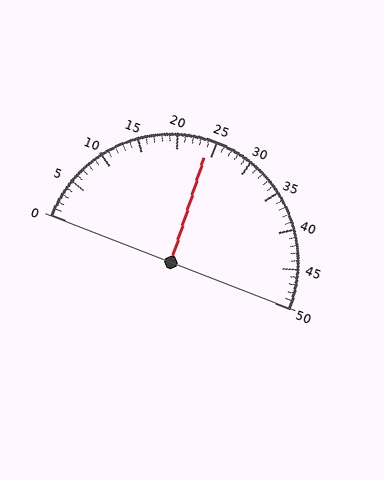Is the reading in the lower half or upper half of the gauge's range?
The reading is in the lower half of the range (0 to 50).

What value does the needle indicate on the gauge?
The needle indicates approximately 24.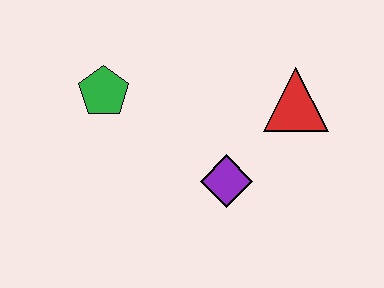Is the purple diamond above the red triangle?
No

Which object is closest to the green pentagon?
The purple diamond is closest to the green pentagon.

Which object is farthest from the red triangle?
The green pentagon is farthest from the red triangle.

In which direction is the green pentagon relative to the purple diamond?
The green pentagon is to the left of the purple diamond.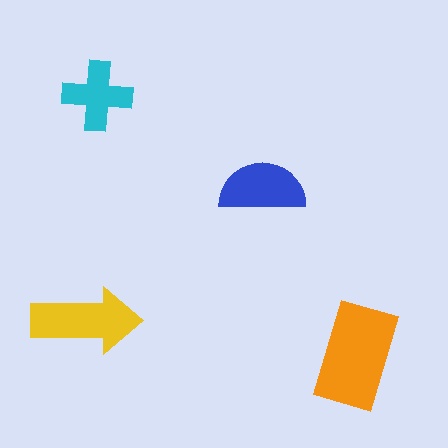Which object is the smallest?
The cyan cross.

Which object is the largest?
The orange rectangle.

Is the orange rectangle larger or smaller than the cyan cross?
Larger.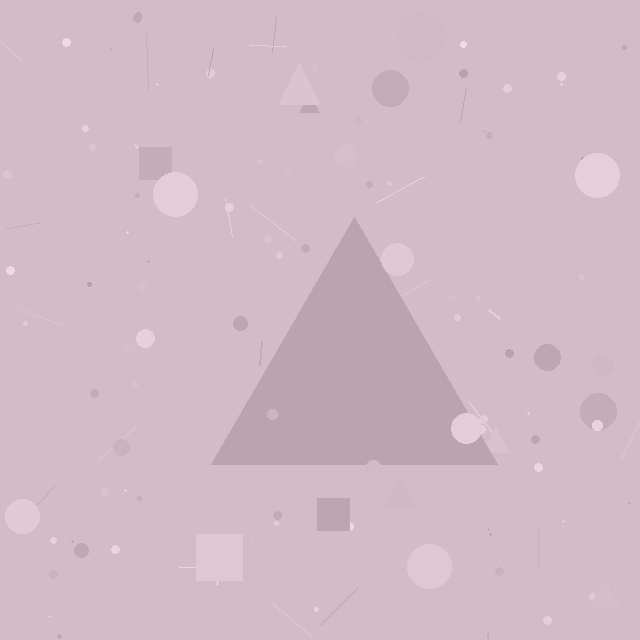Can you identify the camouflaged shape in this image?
The camouflaged shape is a triangle.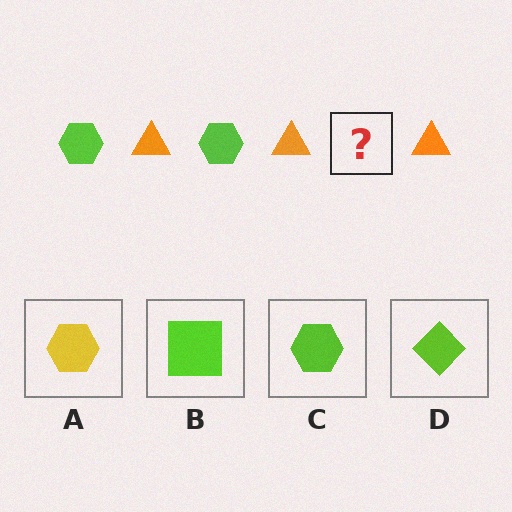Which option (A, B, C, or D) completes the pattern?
C.